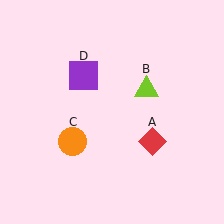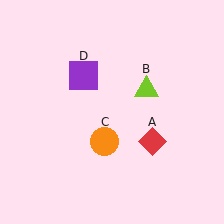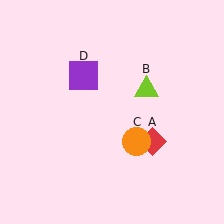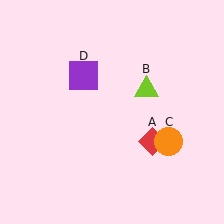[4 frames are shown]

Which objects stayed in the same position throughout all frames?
Red diamond (object A) and lime triangle (object B) and purple square (object D) remained stationary.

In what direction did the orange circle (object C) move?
The orange circle (object C) moved right.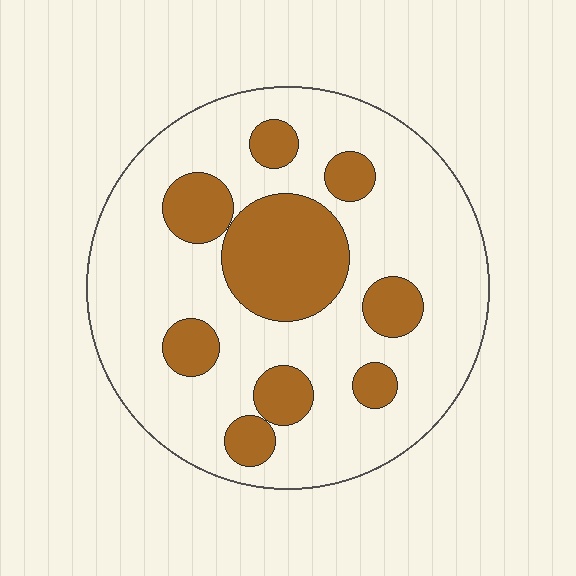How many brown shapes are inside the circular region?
9.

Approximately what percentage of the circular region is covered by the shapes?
Approximately 25%.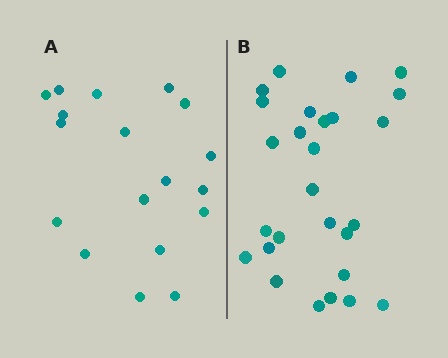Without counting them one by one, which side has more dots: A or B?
Region B (the right region) has more dots.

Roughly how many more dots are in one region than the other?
Region B has roughly 8 or so more dots than region A.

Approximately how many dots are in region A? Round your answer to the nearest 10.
About 20 dots. (The exact count is 18, which rounds to 20.)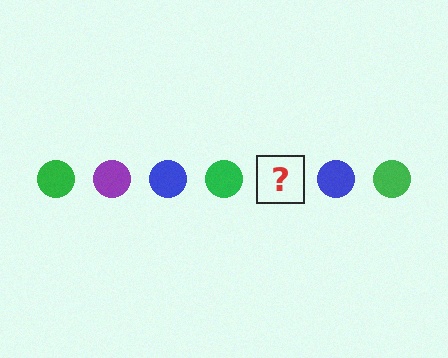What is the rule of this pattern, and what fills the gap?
The rule is that the pattern cycles through green, purple, blue circles. The gap should be filled with a purple circle.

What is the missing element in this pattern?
The missing element is a purple circle.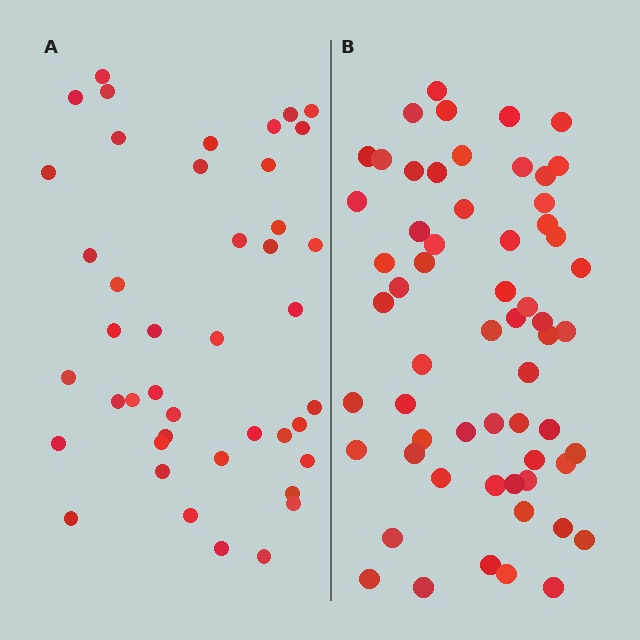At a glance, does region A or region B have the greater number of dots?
Region B (the right region) has more dots.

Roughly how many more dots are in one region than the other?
Region B has approximately 15 more dots than region A.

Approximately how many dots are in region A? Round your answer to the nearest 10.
About 40 dots. (The exact count is 43, which rounds to 40.)